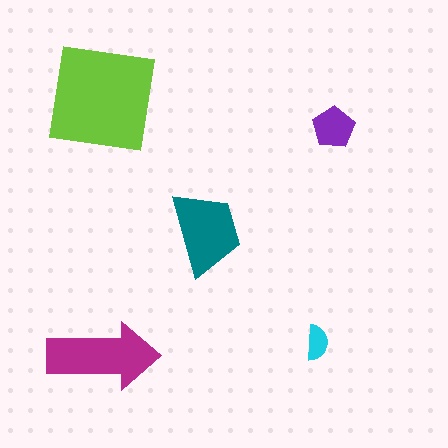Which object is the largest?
The lime square.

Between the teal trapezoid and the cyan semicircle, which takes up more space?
The teal trapezoid.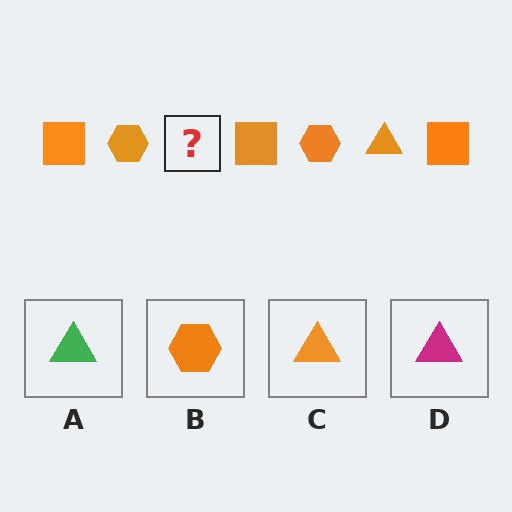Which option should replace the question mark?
Option C.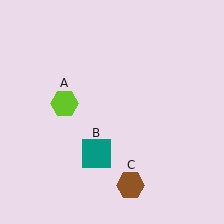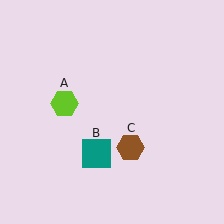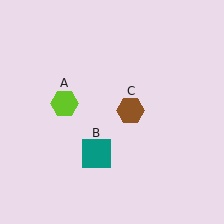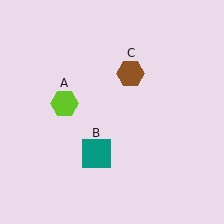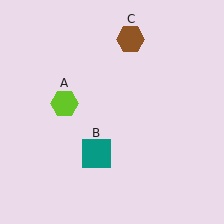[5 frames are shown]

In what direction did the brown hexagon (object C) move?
The brown hexagon (object C) moved up.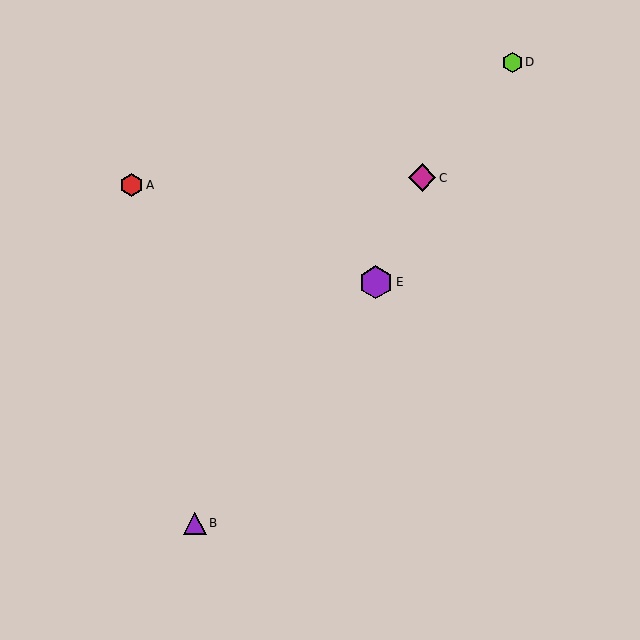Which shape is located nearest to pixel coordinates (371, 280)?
The purple hexagon (labeled E) at (376, 282) is nearest to that location.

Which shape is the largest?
The purple hexagon (labeled E) is the largest.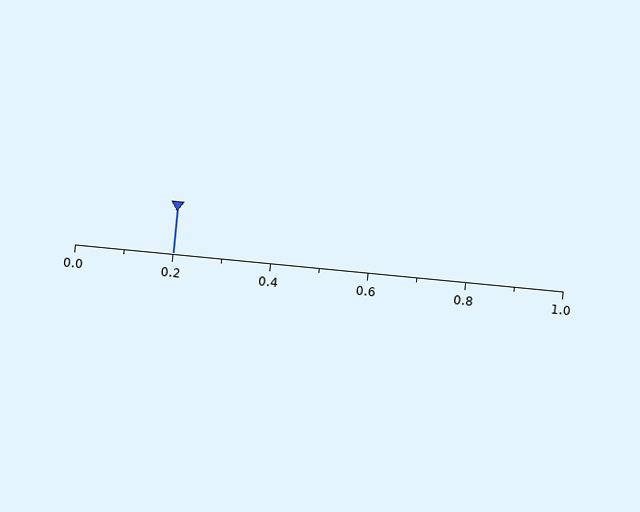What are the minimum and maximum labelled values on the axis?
The axis runs from 0.0 to 1.0.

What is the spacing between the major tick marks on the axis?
The major ticks are spaced 0.2 apart.